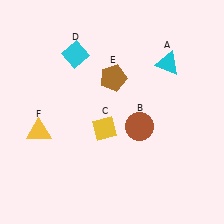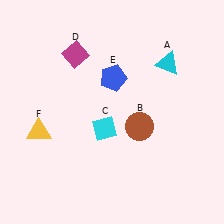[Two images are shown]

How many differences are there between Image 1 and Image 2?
There are 3 differences between the two images.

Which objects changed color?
C changed from yellow to cyan. D changed from cyan to magenta. E changed from brown to blue.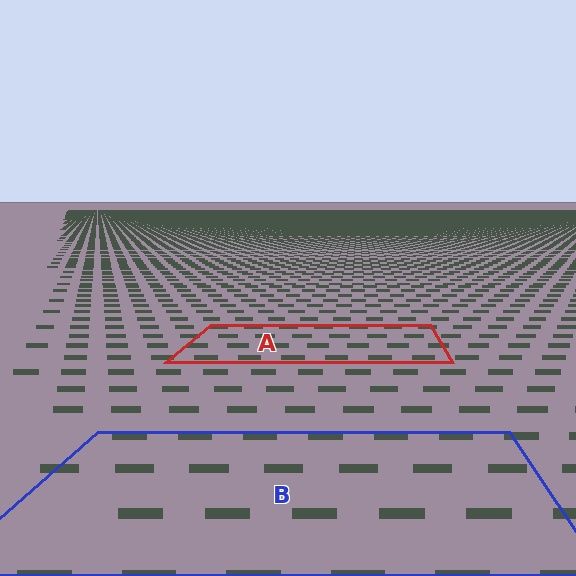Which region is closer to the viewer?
Region B is closer. The texture elements there are larger and more spread out.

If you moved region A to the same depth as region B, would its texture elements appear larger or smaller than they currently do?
They would appear larger. At a closer depth, the same texture elements are projected at a bigger on-screen size.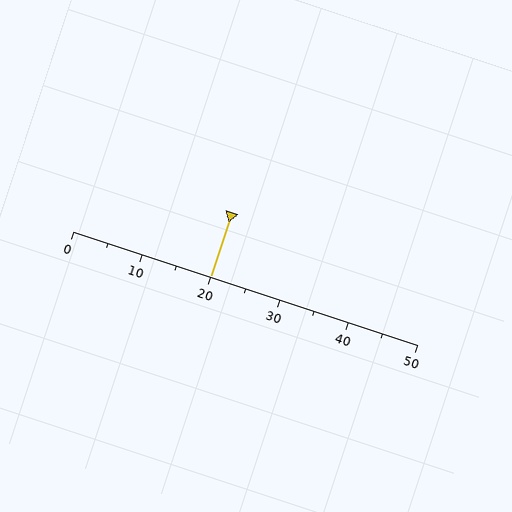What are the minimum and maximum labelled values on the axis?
The axis runs from 0 to 50.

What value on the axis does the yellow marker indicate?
The marker indicates approximately 20.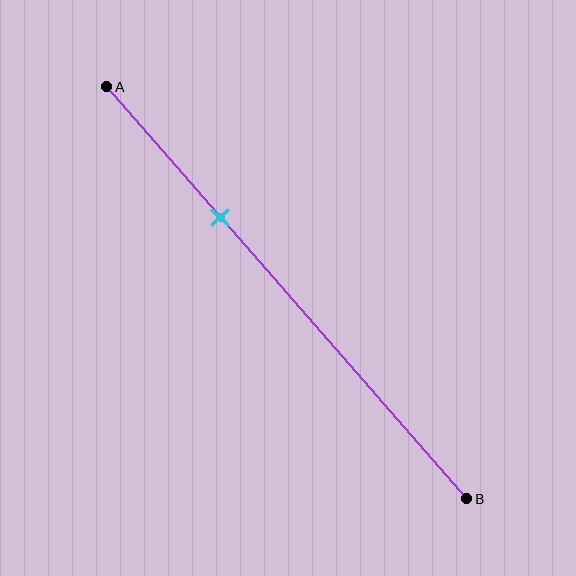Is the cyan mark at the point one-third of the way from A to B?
Yes, the mark is approximately at the one-third point.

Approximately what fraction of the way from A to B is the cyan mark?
The cyan mark is approximately 30% of the way from A to B.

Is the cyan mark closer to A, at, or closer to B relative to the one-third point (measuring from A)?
The cyan mark is approximately at the one-third point of segment AB.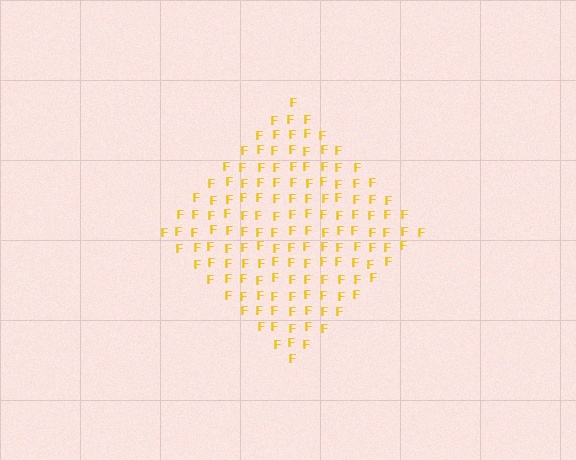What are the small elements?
The small elements are letter F's.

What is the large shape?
The large shape is a diamond.